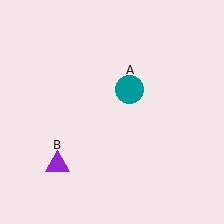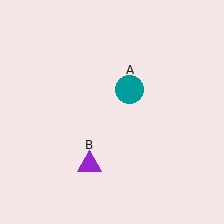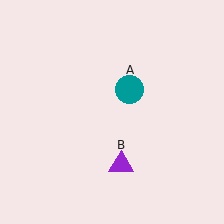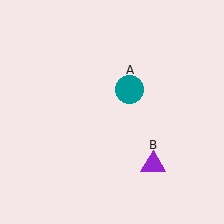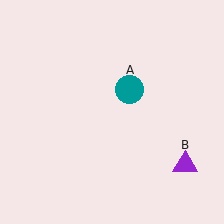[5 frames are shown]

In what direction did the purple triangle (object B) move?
The purple triangle (object B) moved right.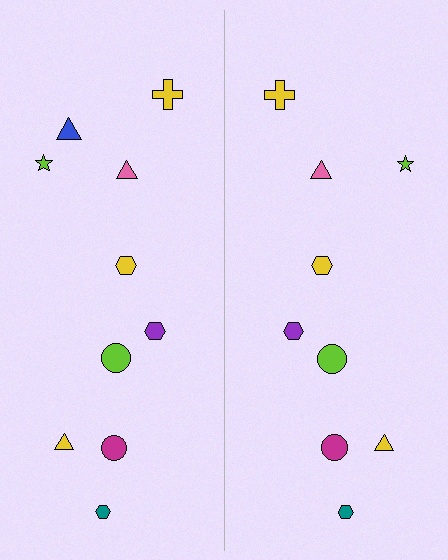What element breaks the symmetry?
A blue triangle is missing from the right side.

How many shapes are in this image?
There are 19 shapes in this image.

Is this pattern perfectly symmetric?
No, the pattern is not perfectly symmetric. A blue triangle is missing from the right side.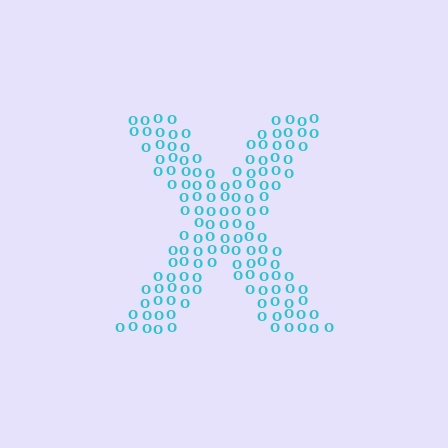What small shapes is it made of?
It is made of small letter O's.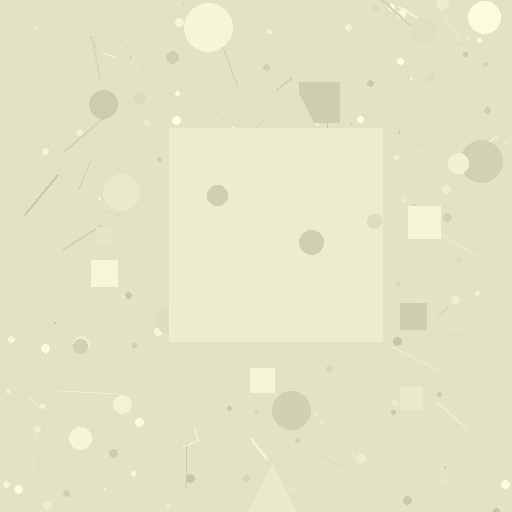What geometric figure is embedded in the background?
A square is embedded in the background.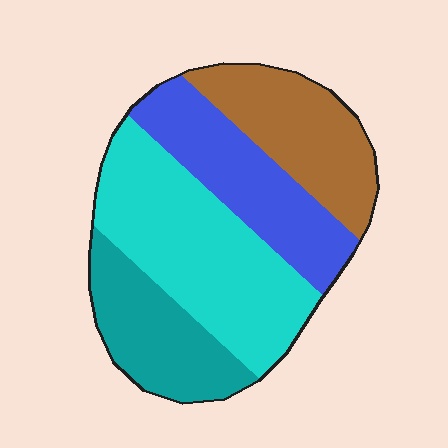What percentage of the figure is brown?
Brown covers 22% of the figure.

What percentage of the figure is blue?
Blue takes up about one quarter (1/4) of the figure.